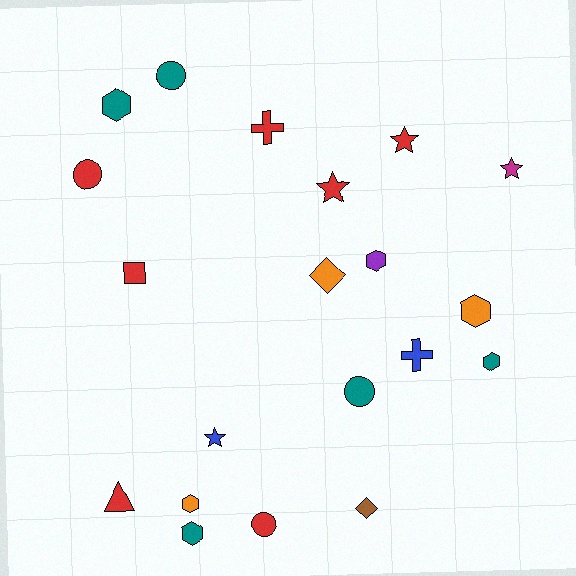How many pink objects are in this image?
There are no pink objects.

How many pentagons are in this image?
There are no pentagons.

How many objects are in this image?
There are 20 objects.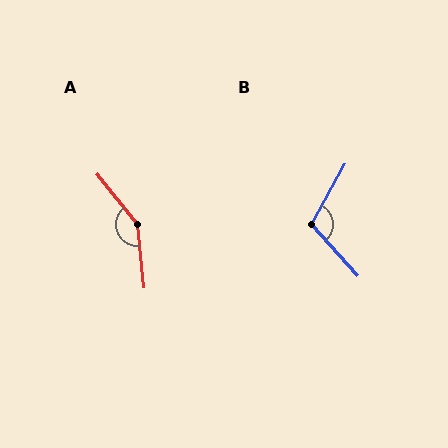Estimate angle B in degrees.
Approximately 110 degrees.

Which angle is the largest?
A, at approximately 148 degrees.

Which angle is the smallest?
B, at approximately 110 degrees.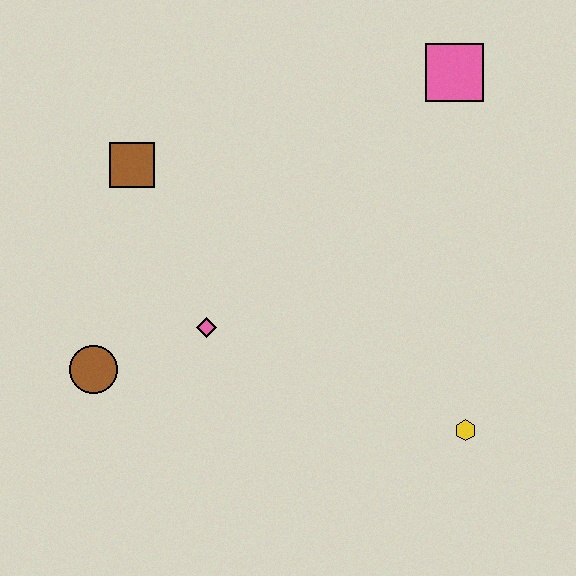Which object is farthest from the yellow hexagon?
The brown square is farthest from the yellow hexagon.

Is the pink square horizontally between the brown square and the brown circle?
No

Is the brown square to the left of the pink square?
Yes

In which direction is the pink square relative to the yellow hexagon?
The pink square is above the yellow hexagon.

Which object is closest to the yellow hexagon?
The pink diamond is closest to the yellow hexagon.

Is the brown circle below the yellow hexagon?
No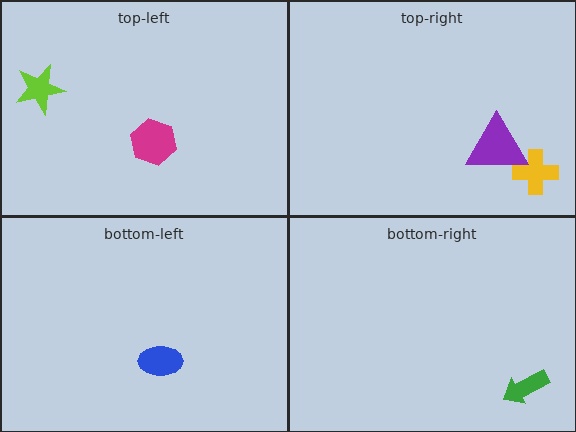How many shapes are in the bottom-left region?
1.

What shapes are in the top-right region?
The yellow cross, the purple triangle.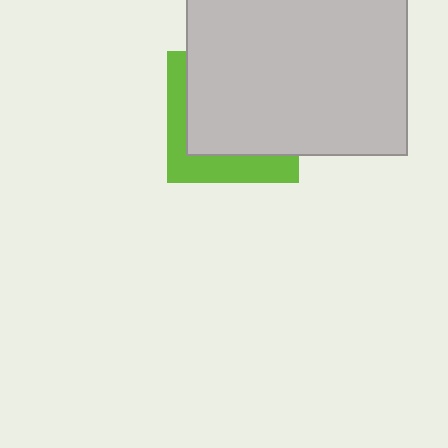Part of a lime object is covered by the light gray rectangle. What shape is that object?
It is a square.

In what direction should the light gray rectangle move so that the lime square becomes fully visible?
The light gray rectangle should move toward the upper-right. That is the shortest direction to clear the overlap and leave the lime square fully visible.